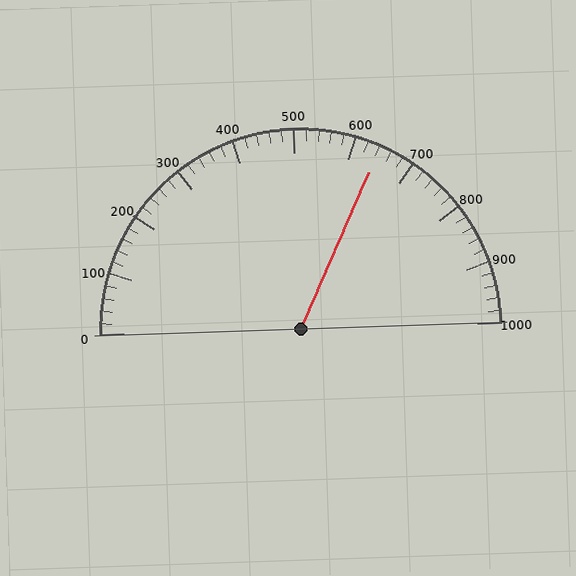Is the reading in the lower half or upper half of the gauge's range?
The reading is in the upper half of the range (0 to 1000).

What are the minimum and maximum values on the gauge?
The gauge ranges from 0 to 1000.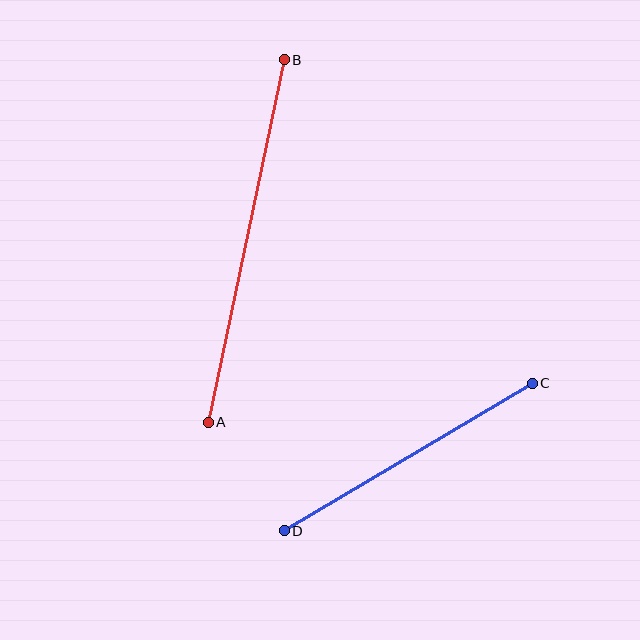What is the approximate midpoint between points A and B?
The midpoint is at approximately (246, 241) pixels.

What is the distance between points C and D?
The distance is approximately 289 pixels.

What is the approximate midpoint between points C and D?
The midpoint is at approximately (408, 457) pixels.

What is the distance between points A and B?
The distance is approximately 371 pixels.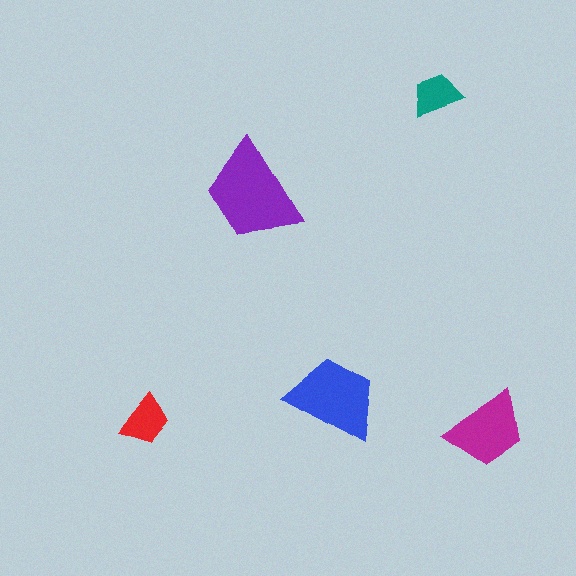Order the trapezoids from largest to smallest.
the purple one, the blue one, the magenta one, the red one, the teal one.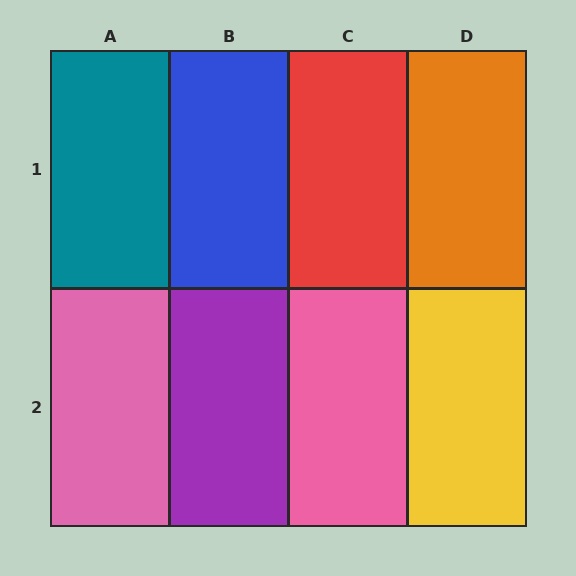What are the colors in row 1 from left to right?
Teal, blue, red, orange.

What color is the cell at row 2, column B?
Purple.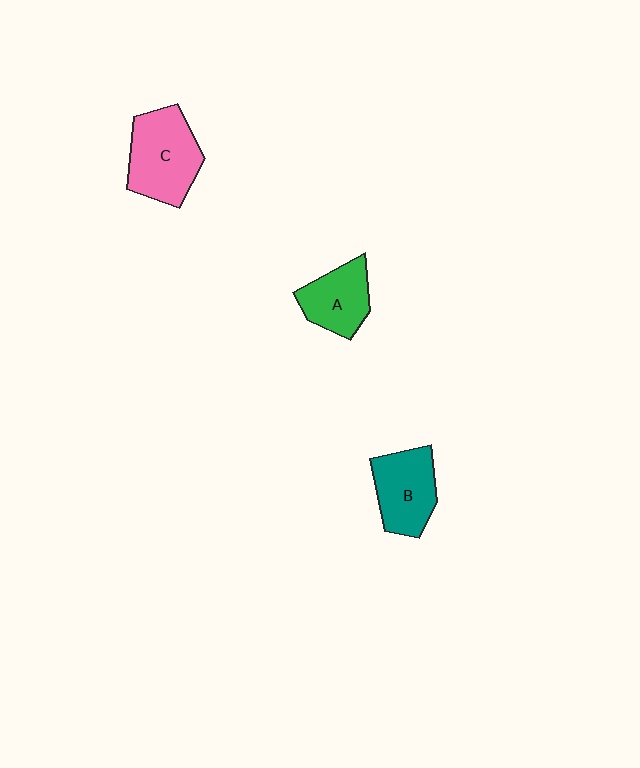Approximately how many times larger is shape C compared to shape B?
Approximately 1.2 times.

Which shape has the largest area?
Shape C (pink).